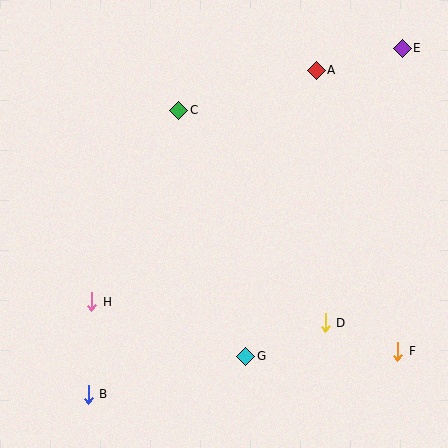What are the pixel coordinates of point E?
Point E is at (402, 48).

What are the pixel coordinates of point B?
Point B is at (88, 394).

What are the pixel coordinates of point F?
Point F is at (398, 351).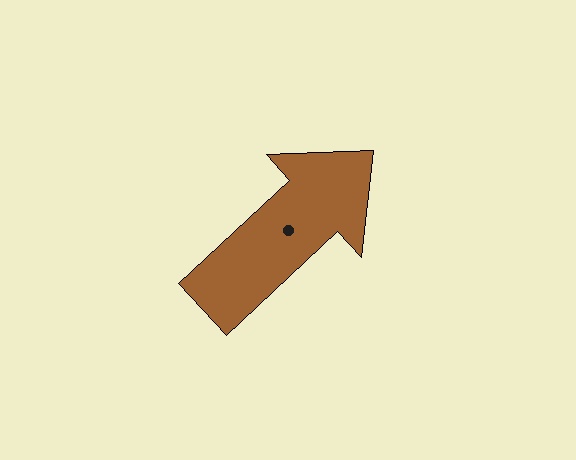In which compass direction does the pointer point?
Northeast.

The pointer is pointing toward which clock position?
Roughly 2 o'clock.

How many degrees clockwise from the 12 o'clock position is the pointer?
Approximately 47 degrees.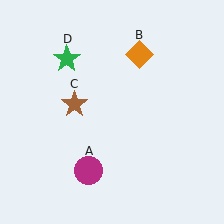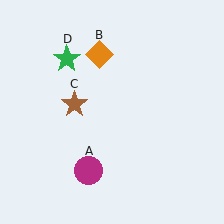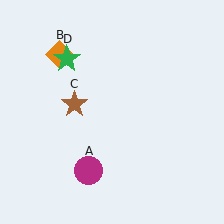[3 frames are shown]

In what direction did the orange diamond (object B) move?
The orange diamond (object B) moved left.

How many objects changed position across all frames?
1 object changed position: orange diamond (object B).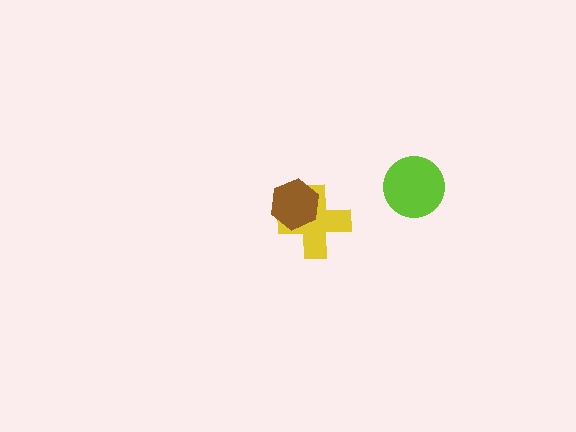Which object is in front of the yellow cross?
The brown hexagon is in front of the yellow cross.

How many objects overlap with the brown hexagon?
1 object overlaps with the brown hexagon.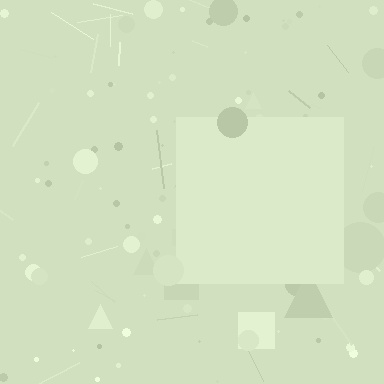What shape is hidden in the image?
A square is hidden in the image.